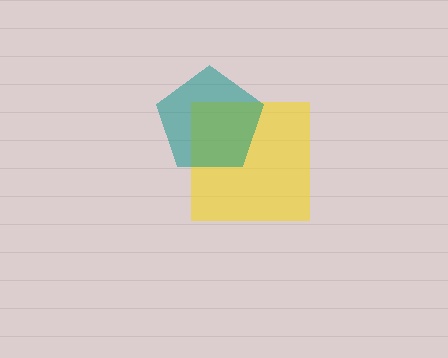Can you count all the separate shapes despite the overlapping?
Yes, there are 2 separate shapes.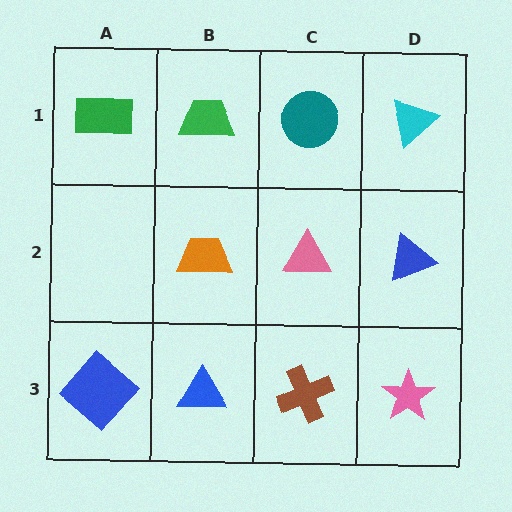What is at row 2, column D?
A blue triangle.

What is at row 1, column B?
A green trapezoid.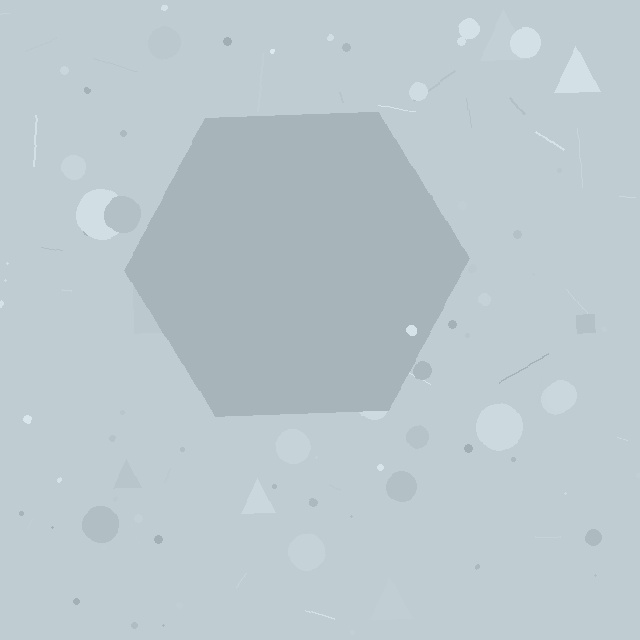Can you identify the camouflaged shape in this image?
The camouflaged shape is a hexagon.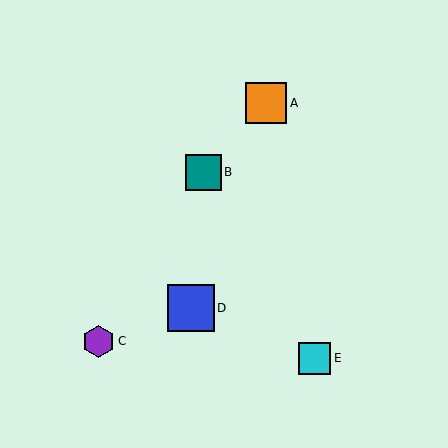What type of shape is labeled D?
Shape D is a blue square.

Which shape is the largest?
The blue square (labeled D) is the largest.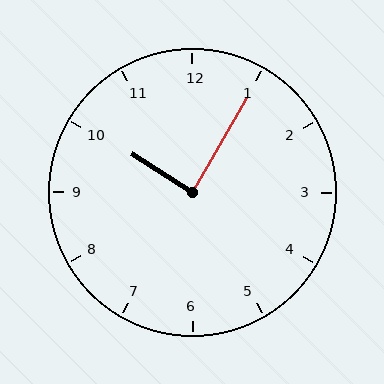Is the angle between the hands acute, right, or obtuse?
It is right.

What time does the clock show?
10:05.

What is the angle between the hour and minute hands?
Approximately 88 degrees.